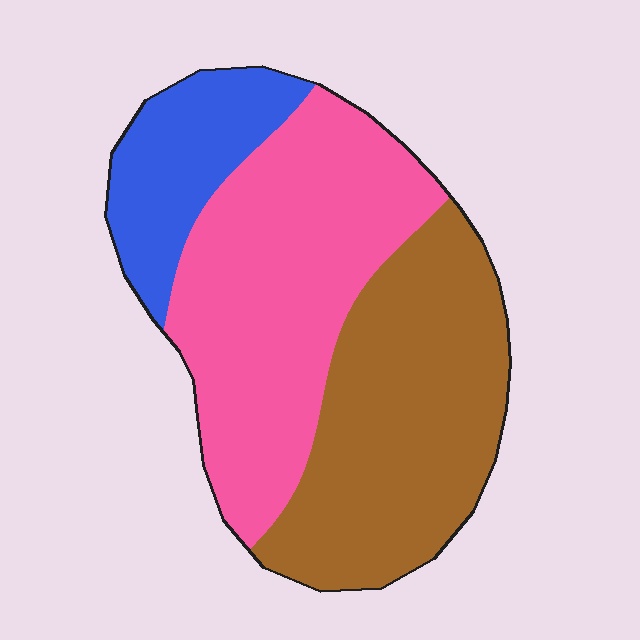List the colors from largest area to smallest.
From largest to smallest: pink, brown, blue.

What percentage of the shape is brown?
Brown covers around 40% of the shape.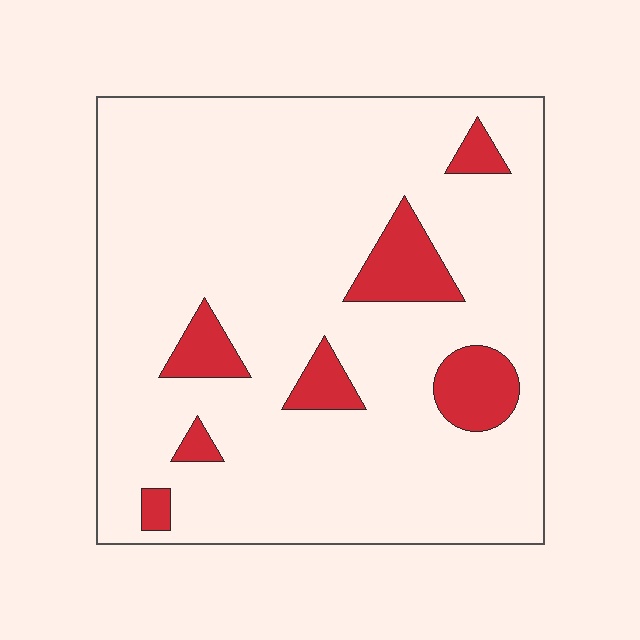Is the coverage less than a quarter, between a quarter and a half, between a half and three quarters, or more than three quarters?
Less than a quarter.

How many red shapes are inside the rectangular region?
7.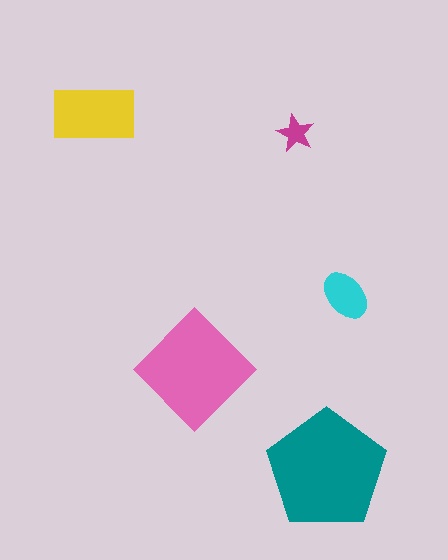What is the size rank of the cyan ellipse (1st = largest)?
4th.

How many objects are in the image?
There are 5 objects in the image.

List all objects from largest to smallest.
The teal pentagon, the pink diamond, the yellow rectangle, the cyan ellipse, the magenta star.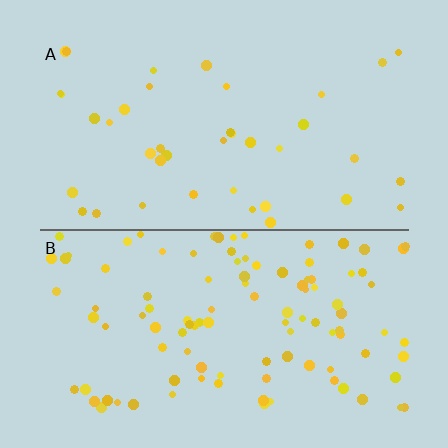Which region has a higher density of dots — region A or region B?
B (the bottom).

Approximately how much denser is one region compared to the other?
Approximately 2.6× — region B over region A.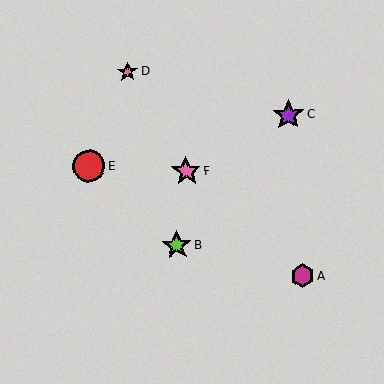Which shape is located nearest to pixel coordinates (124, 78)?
The pink star (labeled D) at (128, 72) is nearest to that location.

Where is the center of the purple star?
The center of the purple star is at (288, 115).